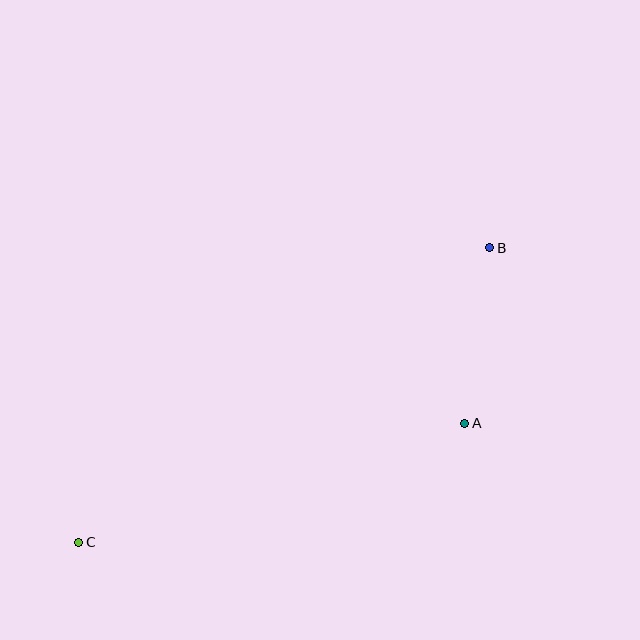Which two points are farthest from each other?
Points B and C are farthest from each other.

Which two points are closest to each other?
Points A and B are closest to each other.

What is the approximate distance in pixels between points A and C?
The distance between A and C is approximately 404 pixels.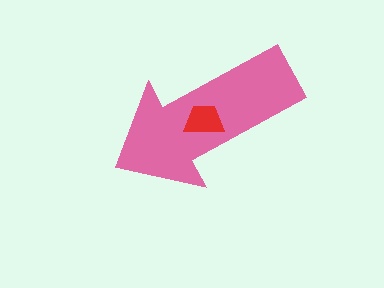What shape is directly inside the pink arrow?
The red trapezoid.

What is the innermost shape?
The red trapezoid.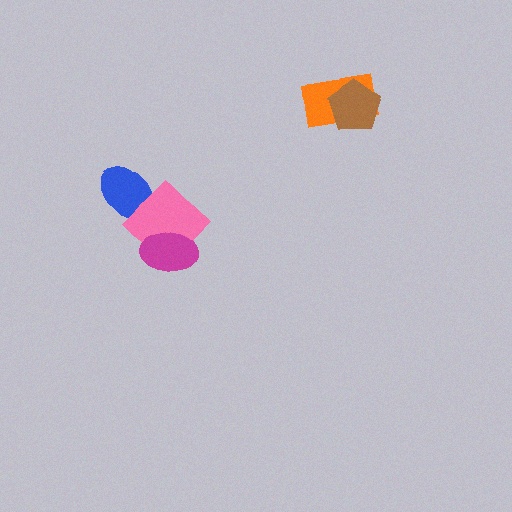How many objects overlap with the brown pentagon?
1 object overlaps with the brown pentagon.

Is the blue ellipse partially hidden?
Yes, it is partially covered by another shape.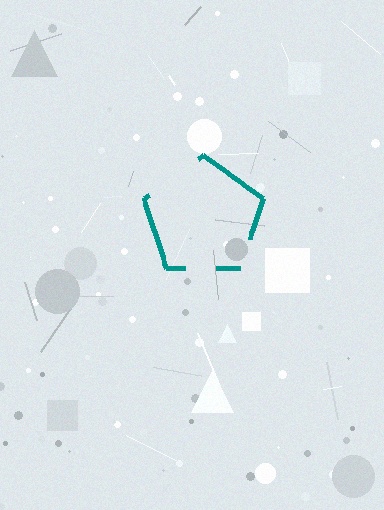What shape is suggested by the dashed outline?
The dashed outline suggests a pentagon.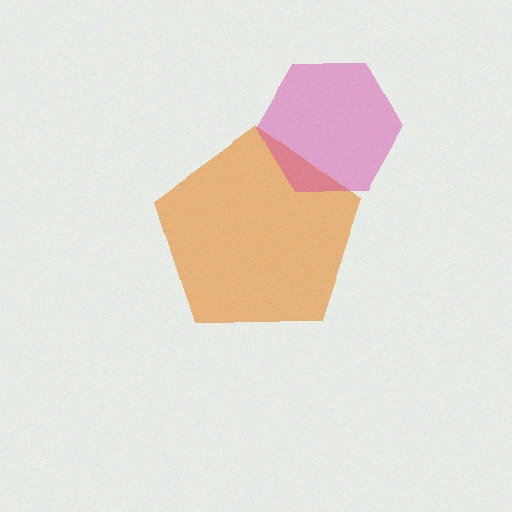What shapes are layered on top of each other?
The layered shapes are: an orange pentagon, a magenta hexagon.